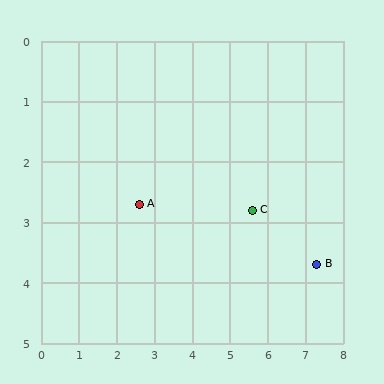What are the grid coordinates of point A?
Point A is at approximately (2.6, 2.7).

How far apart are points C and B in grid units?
Points C and B are about 1.9 grid units apart.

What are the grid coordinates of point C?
Point C is at approximately (5.6, 2.8).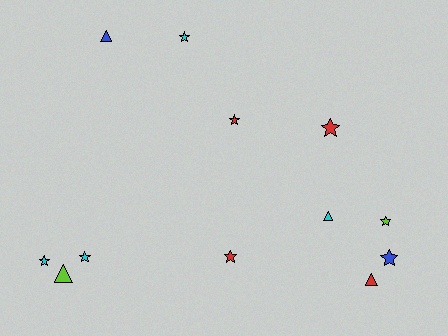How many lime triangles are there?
There is 1 lime triangle.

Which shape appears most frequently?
Star, with 8 objects.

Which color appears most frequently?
Cyan, with 4 objects.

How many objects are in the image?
There are 12 objects.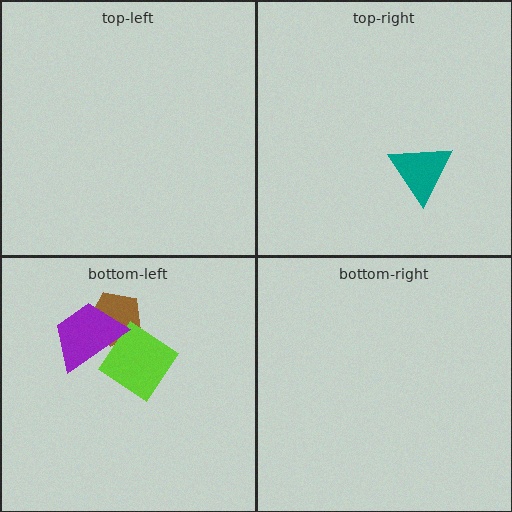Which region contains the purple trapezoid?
The bottom-left region.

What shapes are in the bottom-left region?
The brown pentagon, the lime diamond, the purple trapezoid.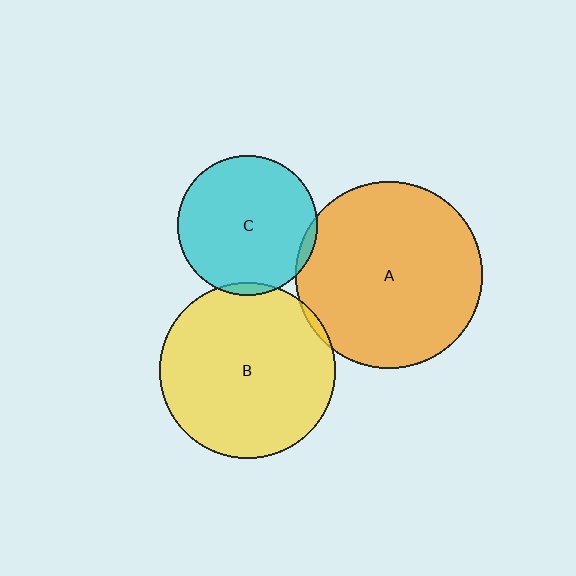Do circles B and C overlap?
Yes.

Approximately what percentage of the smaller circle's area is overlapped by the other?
Approximately 5%.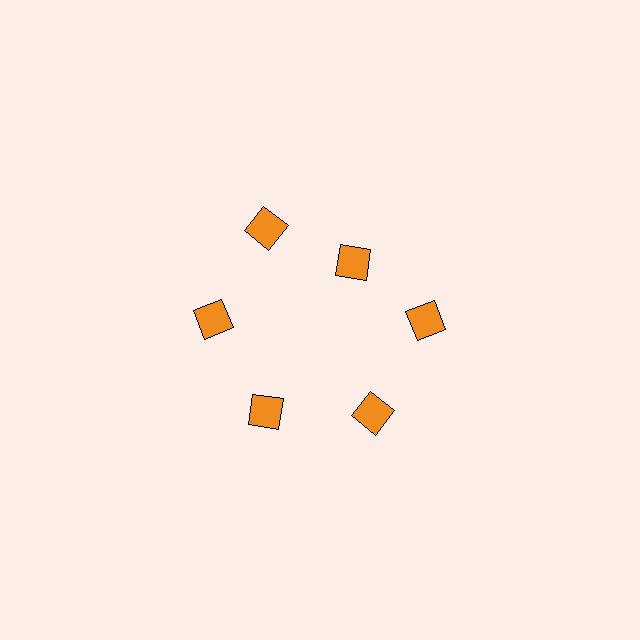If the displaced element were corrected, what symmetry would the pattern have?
It would have 6-fold rotational symmetry — the pattern would map onto itself every 60 degrees.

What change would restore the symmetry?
The symmetry would be restored by moving it outward, back onto the ring so that all 6 squares sit at equal angles and equal distance from the center.